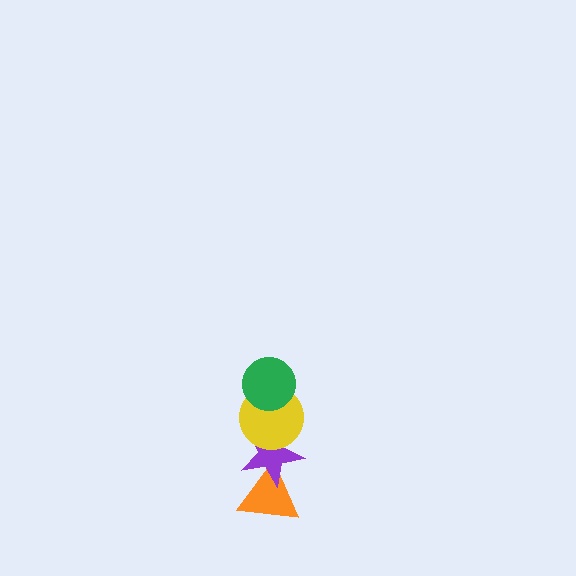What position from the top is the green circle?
The green circle is 1st from the top.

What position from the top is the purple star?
The purple star is 3rd from the top.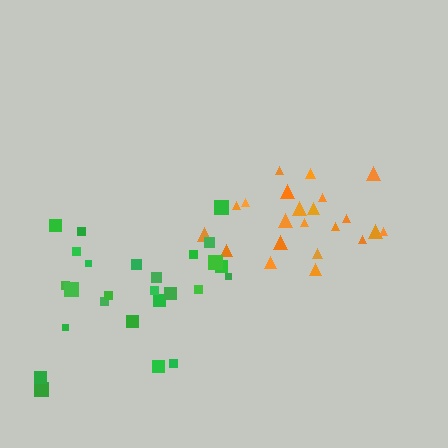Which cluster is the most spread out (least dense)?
Green.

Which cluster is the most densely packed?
Orange.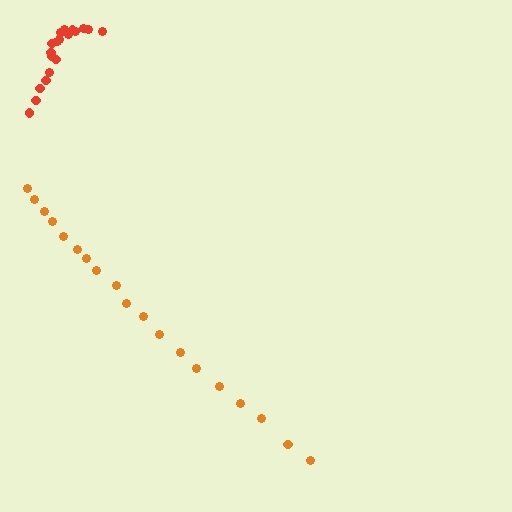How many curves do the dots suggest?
There are 2 distinct paths.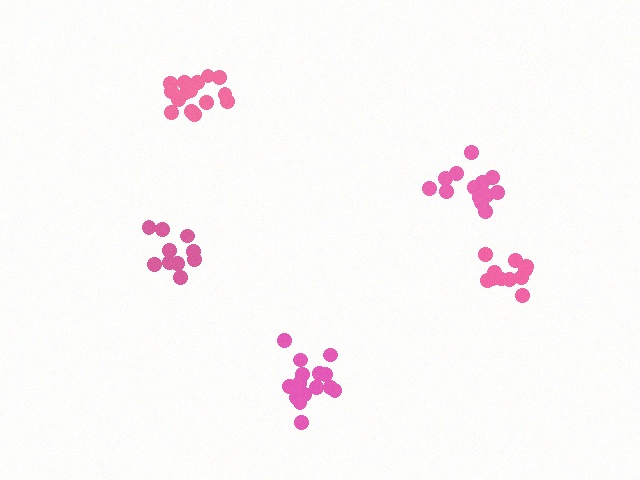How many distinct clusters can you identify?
There are 5 distinct clusters.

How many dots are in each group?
Group 1: 15 dots, Group 2: 14 dots, Group 3: 15 dots, Group 4: 12 dots, Group 5: 10 dots (66 total).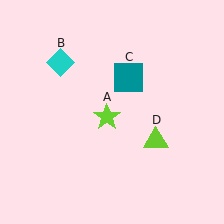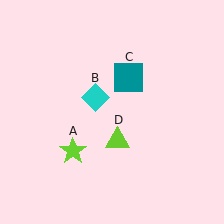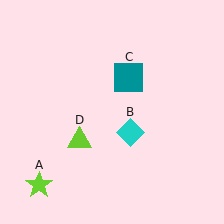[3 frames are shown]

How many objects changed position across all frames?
3 objects changed position: lime star (object A), cyan diamond (object B), lime triangle (object D).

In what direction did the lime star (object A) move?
The lime star (object A) moved down and to the left.